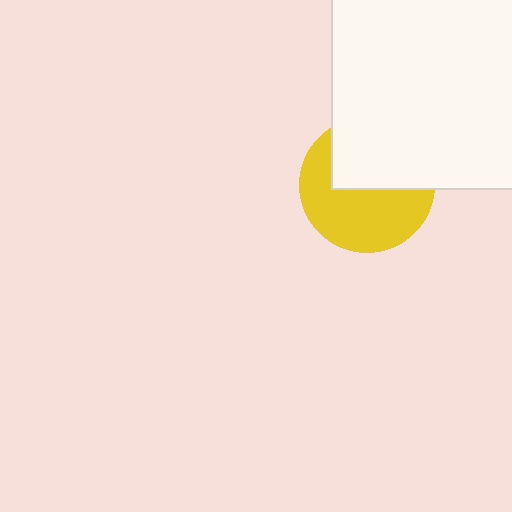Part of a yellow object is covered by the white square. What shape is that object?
It is a circle.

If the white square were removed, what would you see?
You would see the complete yellow circle.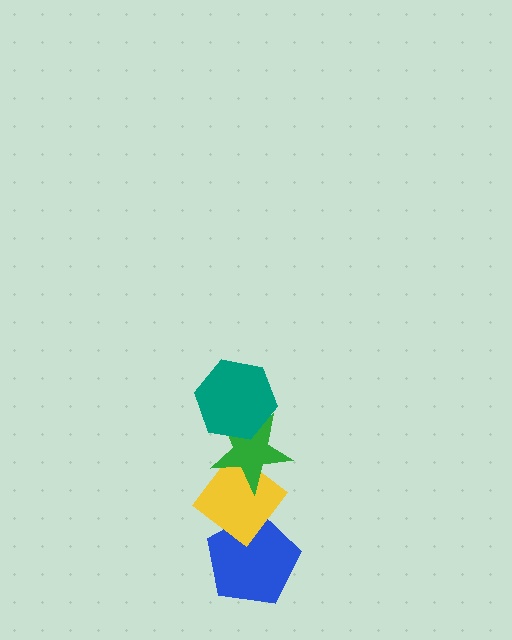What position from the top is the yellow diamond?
The yellow diamond is 3rd from the top.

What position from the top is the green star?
The green star is 2nd from the top.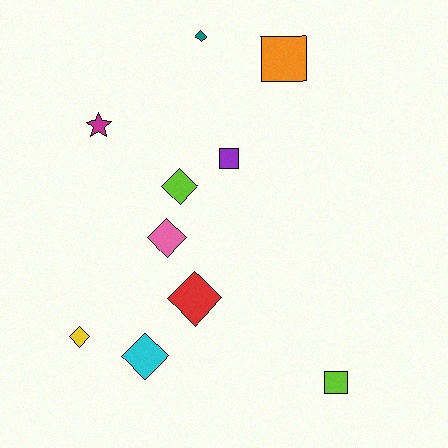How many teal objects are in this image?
There is 1 teal object.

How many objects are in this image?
There are 10 objects.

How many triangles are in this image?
There are no triangles.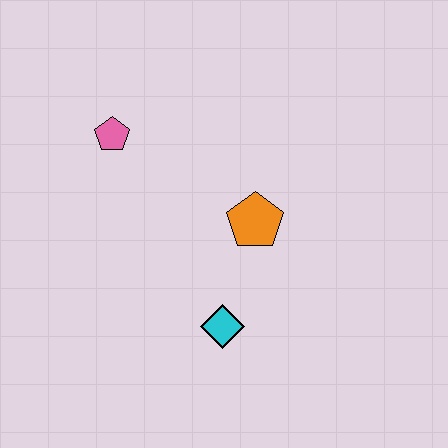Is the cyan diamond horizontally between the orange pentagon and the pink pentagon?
Yes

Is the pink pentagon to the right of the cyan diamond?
No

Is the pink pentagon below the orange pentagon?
No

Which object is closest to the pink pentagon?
The orange pentagon is closest to the pink pentagon.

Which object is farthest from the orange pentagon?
The pink pentagon is farthest from the orange pentagon.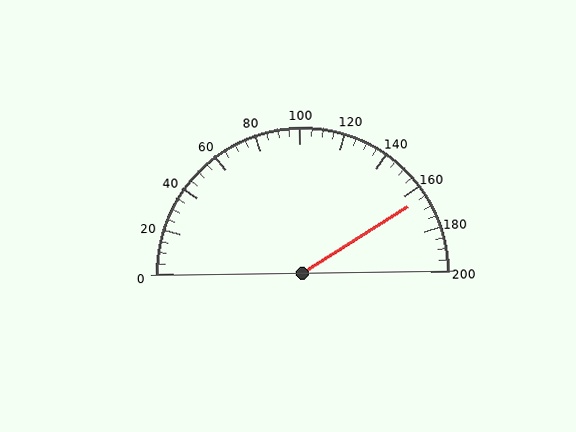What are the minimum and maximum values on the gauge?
The gauge ranges from 0 to 200.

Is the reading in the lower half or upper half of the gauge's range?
The reading is in the upper half of the range (0 to 200).